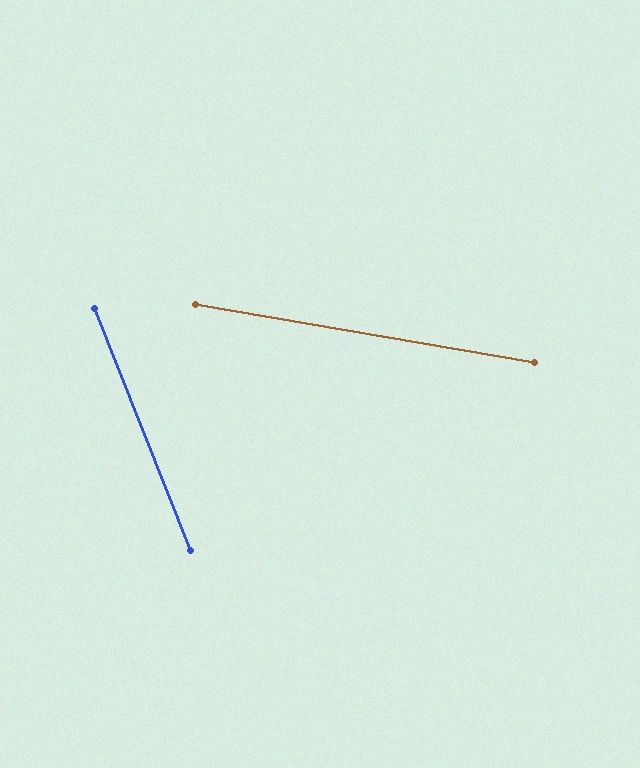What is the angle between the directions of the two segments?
Approximately 59 degrees.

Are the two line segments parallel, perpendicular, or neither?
Neither parallel nor perpendicular — they differ by about 59°.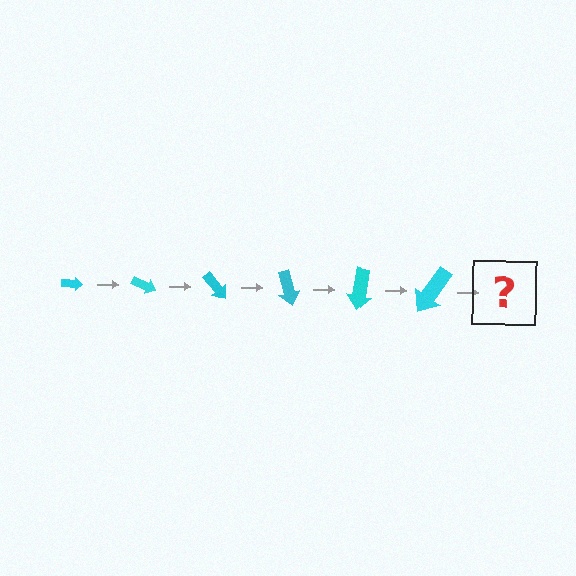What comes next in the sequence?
The next element should be an arrow, larger than the previous one and rotated 150 degrees from the start.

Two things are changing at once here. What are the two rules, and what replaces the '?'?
The two rules are that the arrow grows larger each step and it rotates 25 degrees each step. The '?' should be an arrow, larger than the previous one and rotated 150 degrees from the start.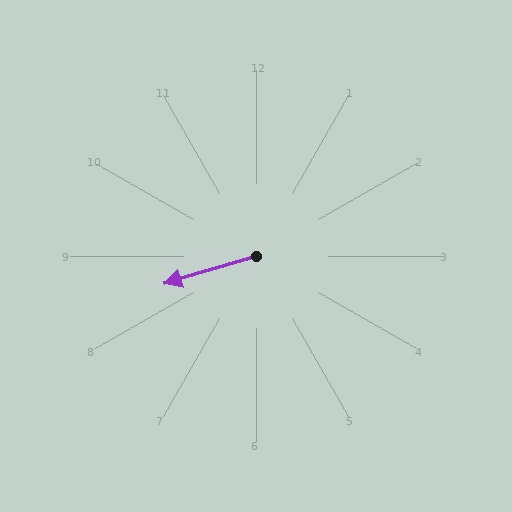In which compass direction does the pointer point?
West.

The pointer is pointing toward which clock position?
Roughly 8 o'clock.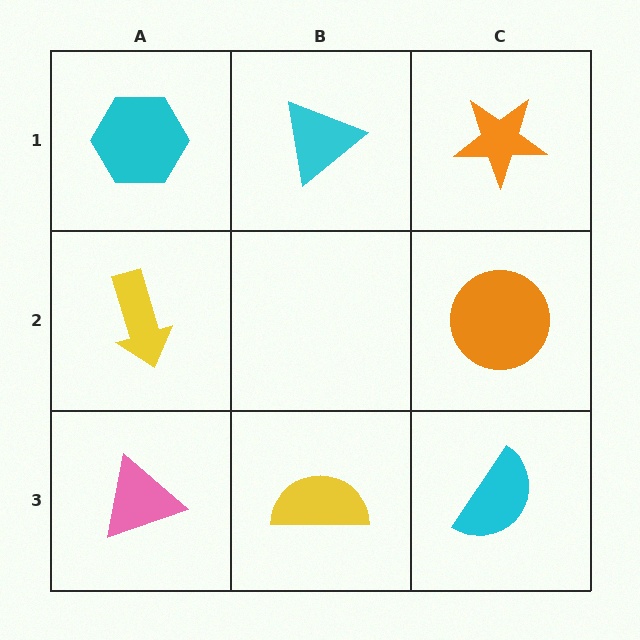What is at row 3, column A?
A pink triangle.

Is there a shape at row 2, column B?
No, that cell is empty.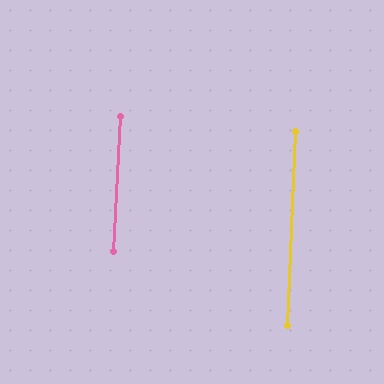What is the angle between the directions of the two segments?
Approximately 1 degree.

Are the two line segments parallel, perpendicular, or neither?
Parallel — their directions differ by only 0.5°.